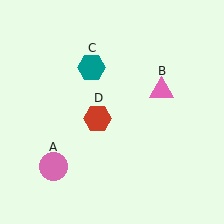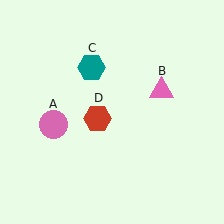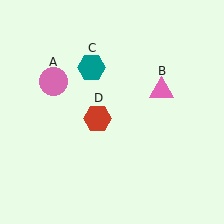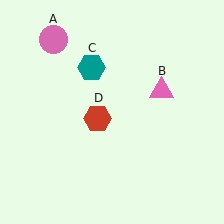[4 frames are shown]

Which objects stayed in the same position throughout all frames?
Pink triangle (object B) and teal hexagon (object C) and red hexagon (object D) remained stationary.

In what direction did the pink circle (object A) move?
The pink circle (object A) moved up.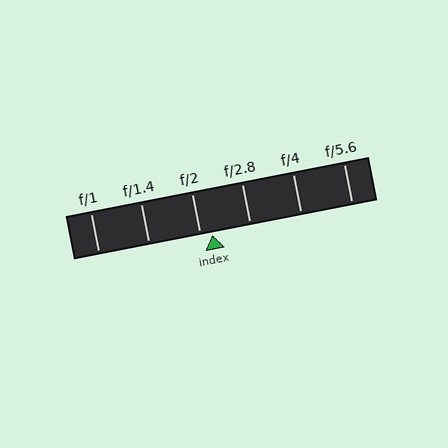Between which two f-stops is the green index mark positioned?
The index mark is between f/2 and f/2.8.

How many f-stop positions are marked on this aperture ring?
There are 6 f-stop positions marked.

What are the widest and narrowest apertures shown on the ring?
The widest aperture shown is f/1 and the narrowest is f/5.6.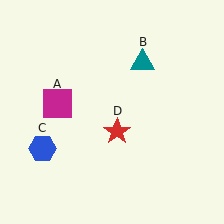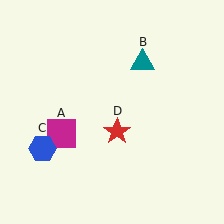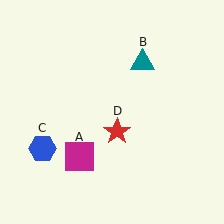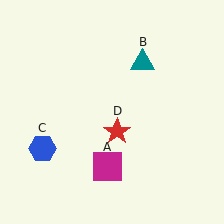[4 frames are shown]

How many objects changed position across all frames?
1 object changed position: magenta square (object A).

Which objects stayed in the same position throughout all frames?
Teal triangle (object B) and blue hexagon (object C) and red star (object D) remained stationary.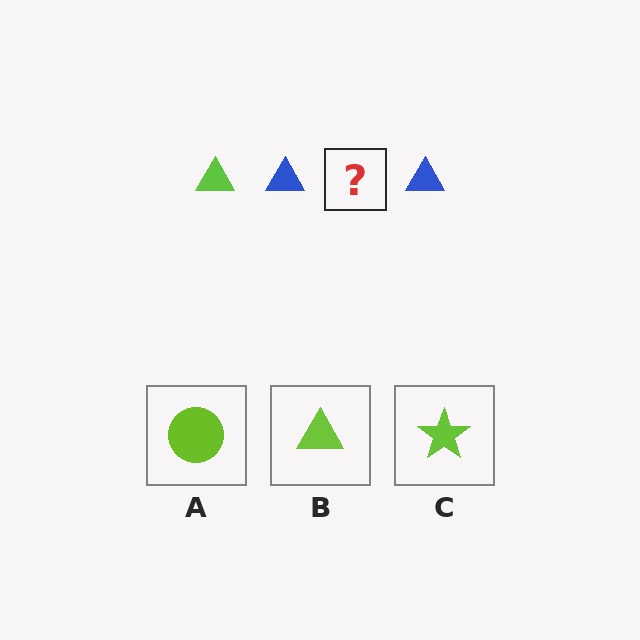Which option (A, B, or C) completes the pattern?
B.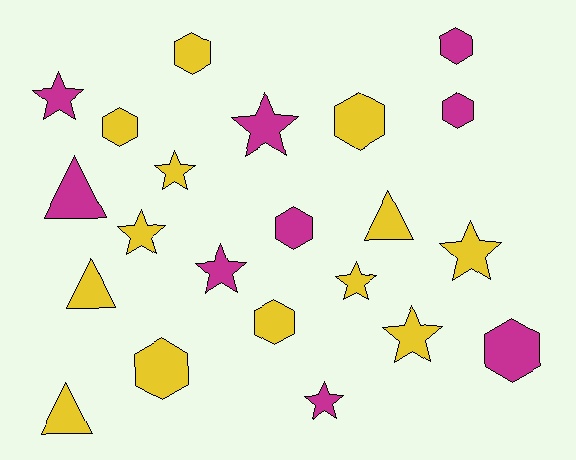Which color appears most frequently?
Yellow, with 13 objects.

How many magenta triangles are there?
There is 1 magenta triangle.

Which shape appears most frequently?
Star, with 9 objects.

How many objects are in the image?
There are 22 objects.